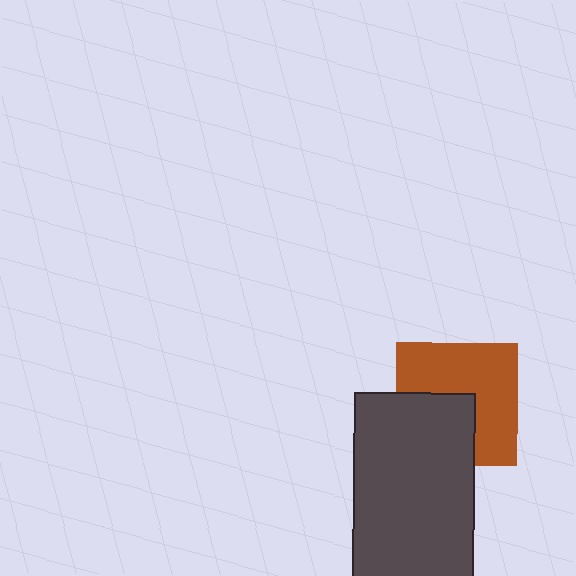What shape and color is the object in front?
The object in front is a dark gray rectangle.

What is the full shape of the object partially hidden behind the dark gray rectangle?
The partially hidden object is a brown square.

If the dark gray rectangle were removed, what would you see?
You would see the complete brown square.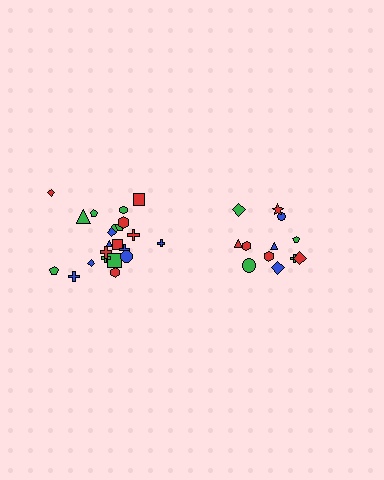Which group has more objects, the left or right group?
The left group.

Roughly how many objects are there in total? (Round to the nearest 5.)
Roughly 35 objects in total.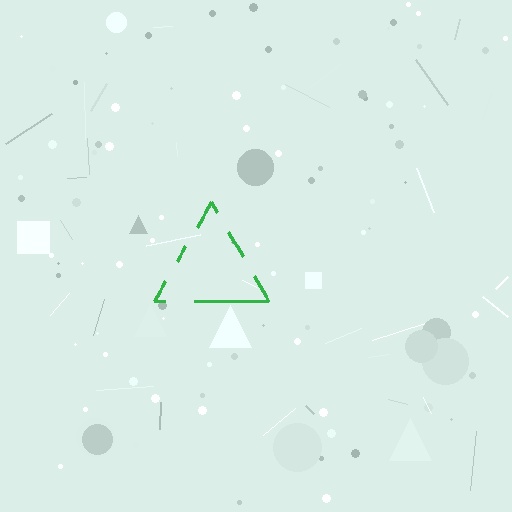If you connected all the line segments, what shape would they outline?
They would outline a triangle.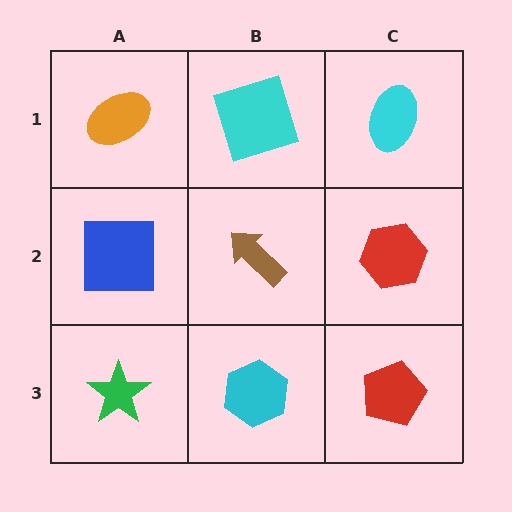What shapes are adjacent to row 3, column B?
A brown arrow (row 2, column B), a green star (row 3, column A), a red pentagon (row 3, column C).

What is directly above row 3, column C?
A red hexagon.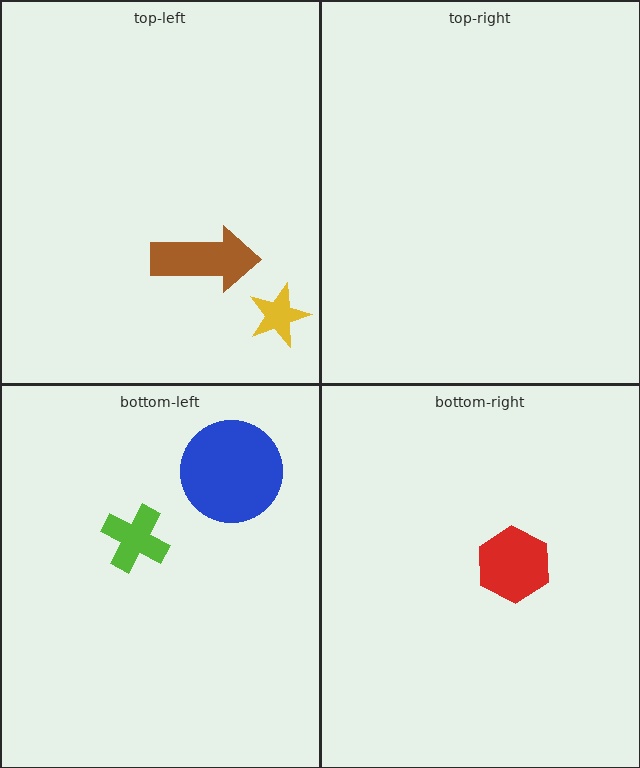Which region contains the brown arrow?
The top-left region.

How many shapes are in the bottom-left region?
2.